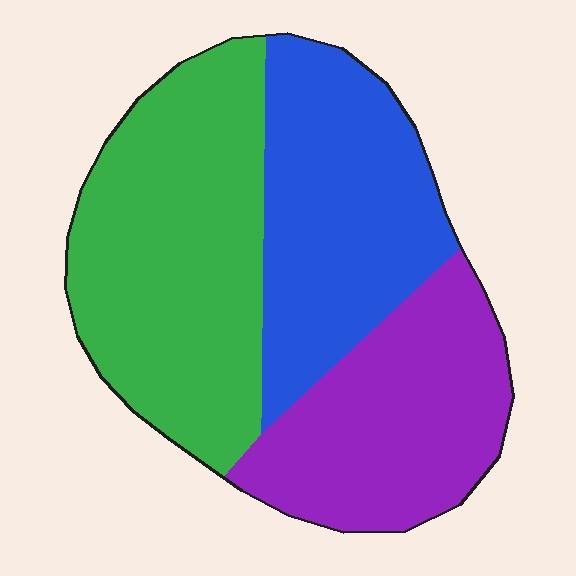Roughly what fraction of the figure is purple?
Purple covers 29% of the figure.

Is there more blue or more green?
Green.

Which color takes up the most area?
Green, at roughly 40%.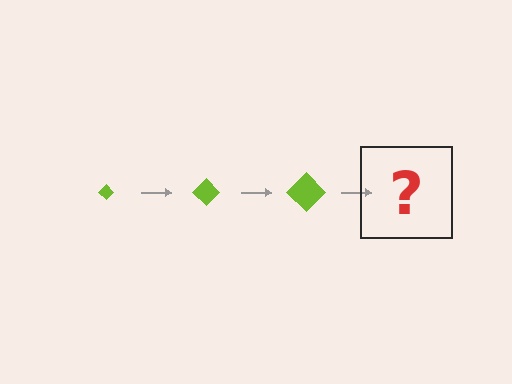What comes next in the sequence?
The next element should be a lime diamond, larger than the previous one.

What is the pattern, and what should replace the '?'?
The pattern is that the diamond gets progressively larger each step. The '?' should be a lime diamond, larger than the previous one.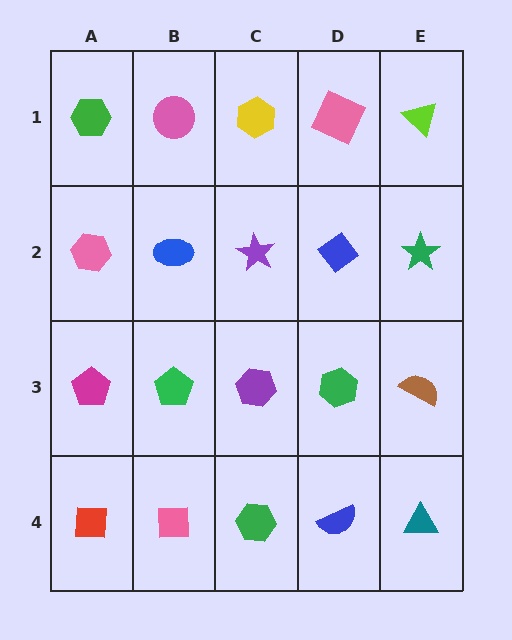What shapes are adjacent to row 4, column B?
A green pentagon (row 3, column B), a red square (row 4, column A), a green hexagon (row 4, column C).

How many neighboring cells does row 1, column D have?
3.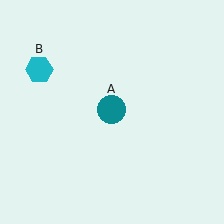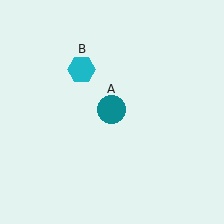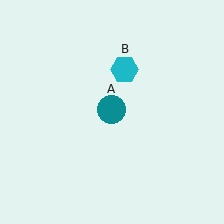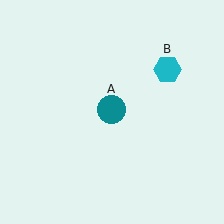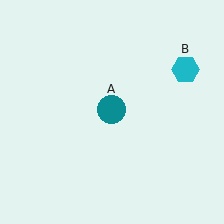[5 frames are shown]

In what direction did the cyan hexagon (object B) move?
The cyan hexagon (object B) moved right.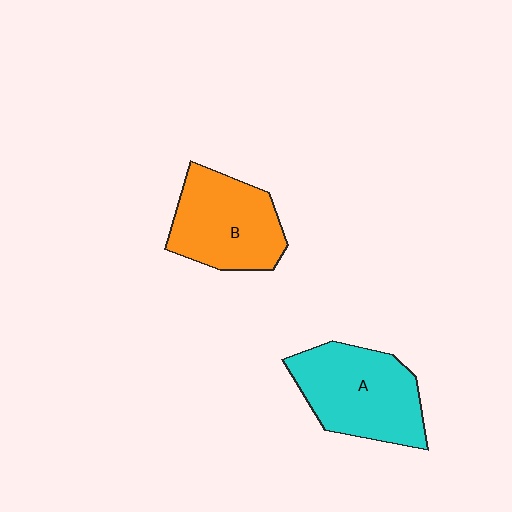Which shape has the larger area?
Shape A (cyan).